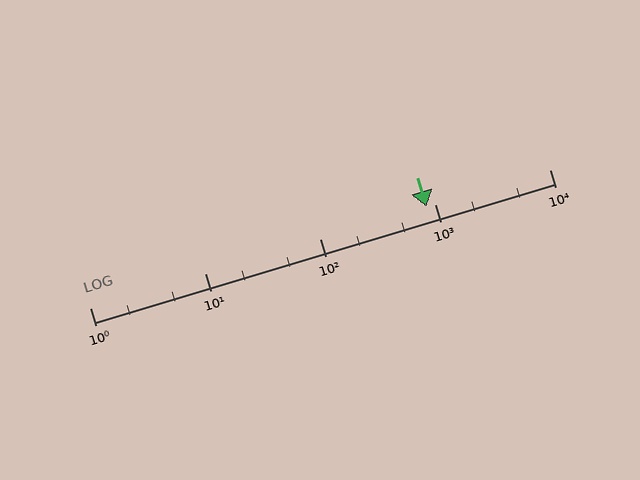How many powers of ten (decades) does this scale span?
The scale spans 4 decades, from 1 to 10000.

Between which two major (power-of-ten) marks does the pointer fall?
The pointer is between 100 and 1000.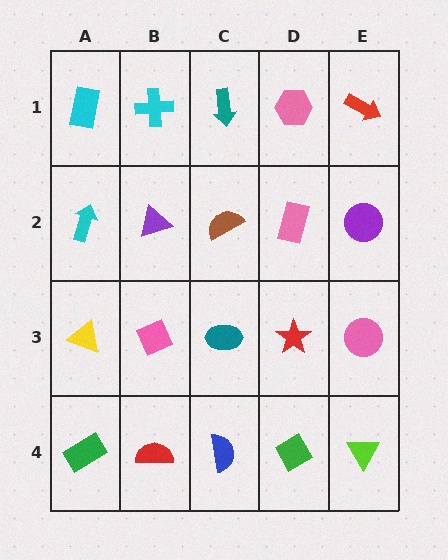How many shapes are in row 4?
5 shapes.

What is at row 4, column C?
A blue semicircle.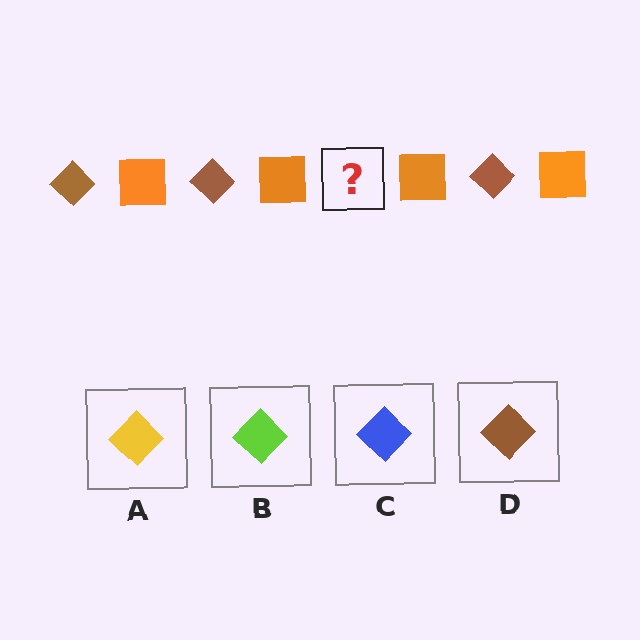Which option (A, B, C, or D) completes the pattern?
D.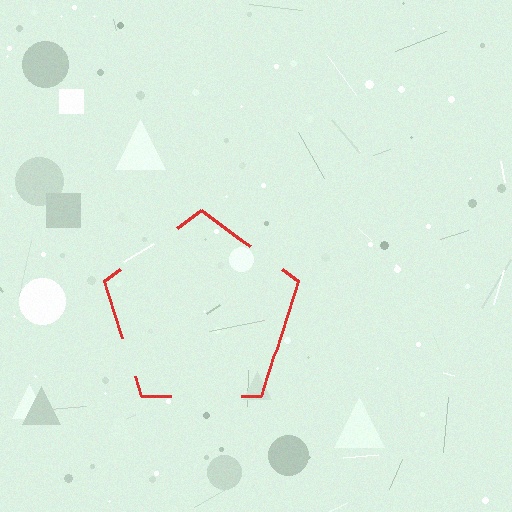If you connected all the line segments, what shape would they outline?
They would outline a pentagon.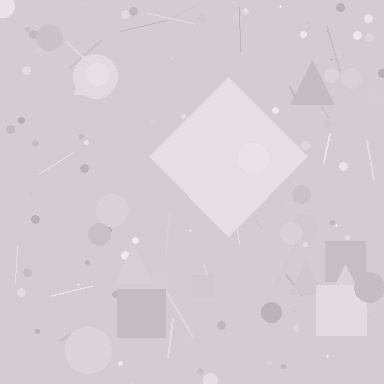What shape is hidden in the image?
A diamond is hidden in the image.